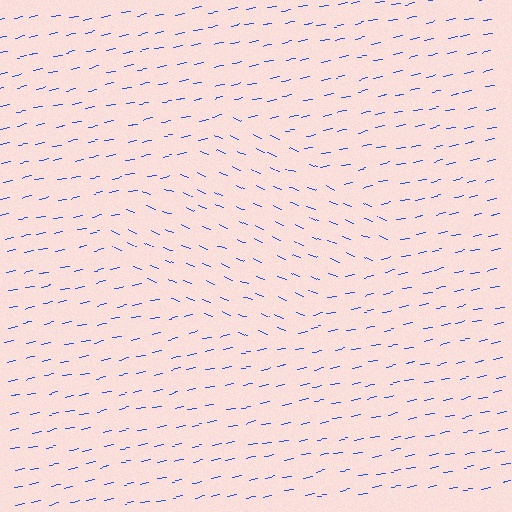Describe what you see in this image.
The image is filled with small blue line segments. A diamond region in the image has lines oriented differently from the surrounding lines, creating a visible texture boundary.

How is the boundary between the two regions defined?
The boundary is defined purely by a change in line orientation (approximately 35 degrees difference). All lines are the same color and thickness.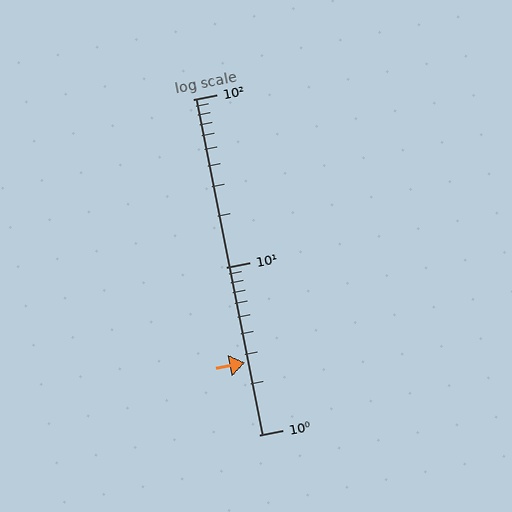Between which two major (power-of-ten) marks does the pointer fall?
The pointer is between 1 and 10.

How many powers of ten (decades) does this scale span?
The scale spans 2 decades, from 1 to 100.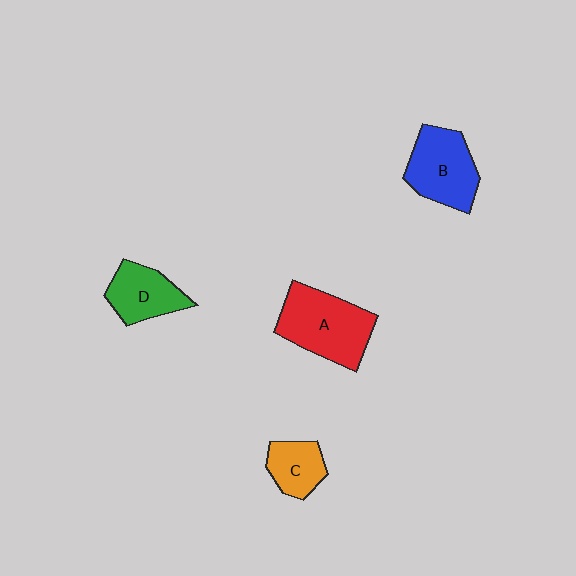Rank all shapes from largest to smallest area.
From largest to smallest: A (red), B (blue), D (green), C (orange).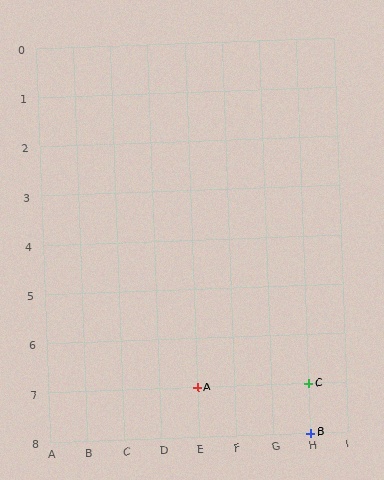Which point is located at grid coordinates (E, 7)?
Point A is at (E, 7).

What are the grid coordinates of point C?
Point C is at grid coordinates (H, 7).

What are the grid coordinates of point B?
Point B is at grid coordinates (H, 8).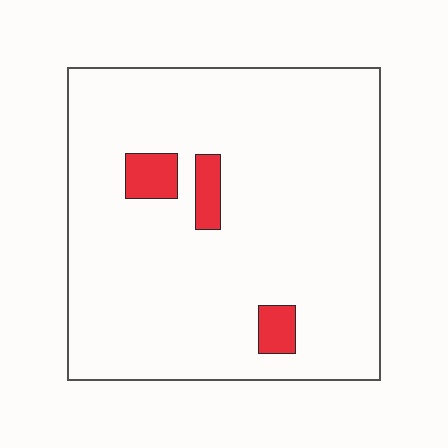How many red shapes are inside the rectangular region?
3.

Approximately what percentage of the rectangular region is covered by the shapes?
Approximately 5%.